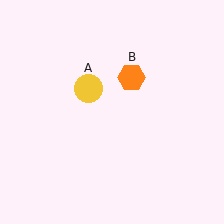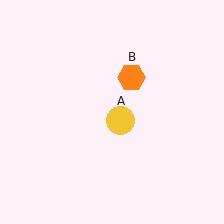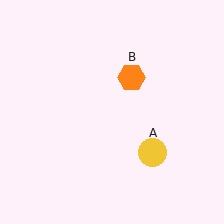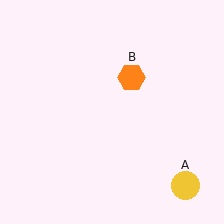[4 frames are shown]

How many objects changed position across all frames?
1 object changed position: yellow circle (object A).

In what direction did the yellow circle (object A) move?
The yellow circle (object A) moved down and to the right.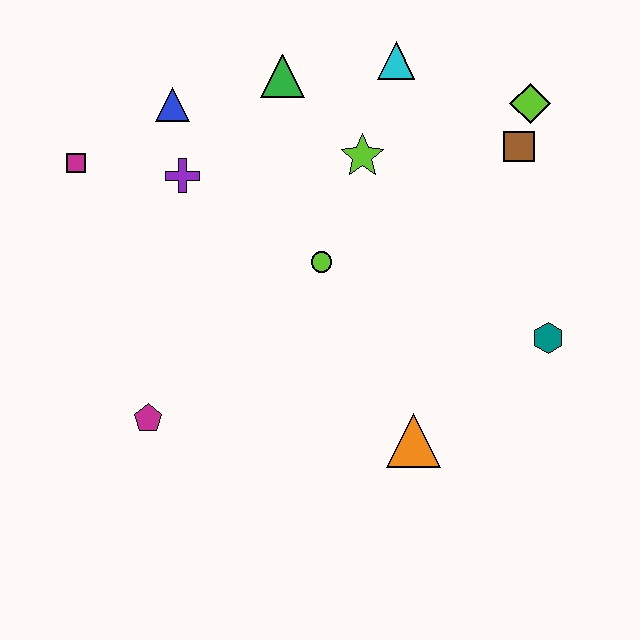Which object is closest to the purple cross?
The blue triangle is closest to the purple cross.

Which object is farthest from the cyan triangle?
The magenta pentagon is farthest from the cyan triangle.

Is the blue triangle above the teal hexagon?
Yes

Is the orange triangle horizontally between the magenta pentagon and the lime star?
No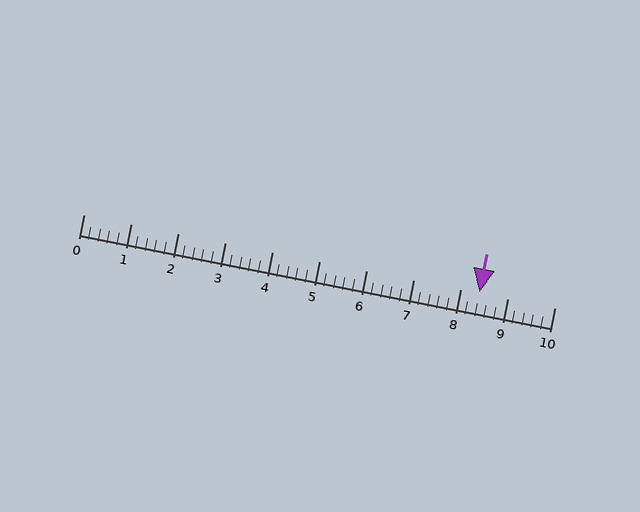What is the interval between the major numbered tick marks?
The major tick marks are spaced 1 units apart.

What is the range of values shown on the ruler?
The ruler shows values from 0 to 10.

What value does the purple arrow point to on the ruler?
The purple arrow points to approximately 8.4.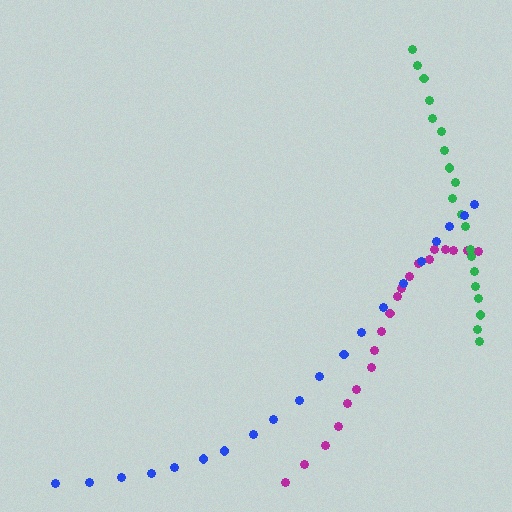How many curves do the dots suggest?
There are 3 distinct paths.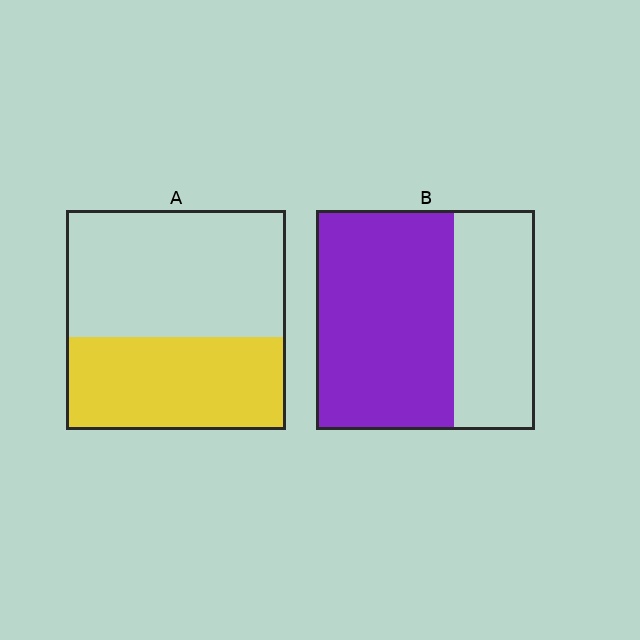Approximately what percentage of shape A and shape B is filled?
A is approximately 40% and B is approximately 65%.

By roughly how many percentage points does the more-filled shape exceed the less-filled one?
By roughly 20 percentage points (B over A).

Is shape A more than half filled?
No.